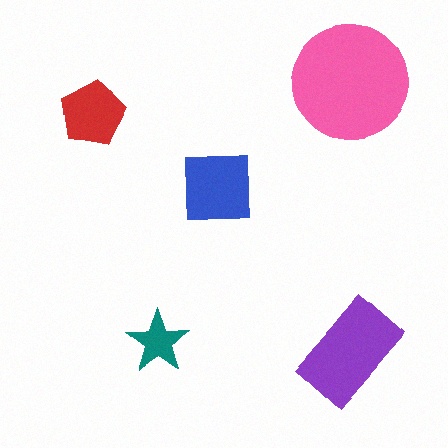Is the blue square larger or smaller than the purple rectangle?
Smaller.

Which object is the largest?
The pink circle.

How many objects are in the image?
There are 5 objects in the image.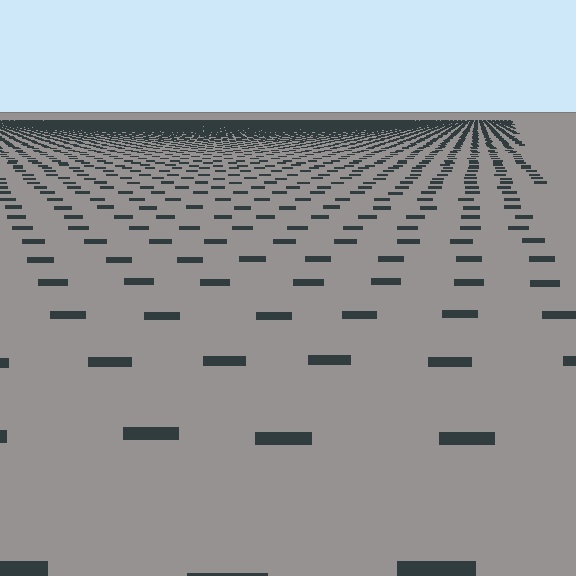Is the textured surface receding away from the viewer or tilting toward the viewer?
The surface is receding away from the viewer. Texture elements get smaller and denser toward the top.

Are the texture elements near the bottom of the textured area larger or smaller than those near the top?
Larger. Near the bottom, elements are closer to the viewer and appear at a bigger on-screen size.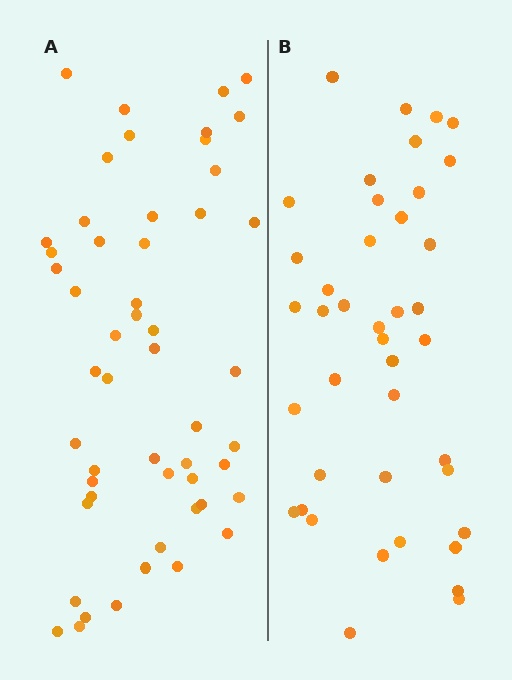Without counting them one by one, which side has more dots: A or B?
Region A (the left region) has more dots.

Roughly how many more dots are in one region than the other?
Region A has roughly 12 or so more dots than region B.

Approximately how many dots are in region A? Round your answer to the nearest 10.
About 50 dots. (The exact count is 52, which rounds to 50.)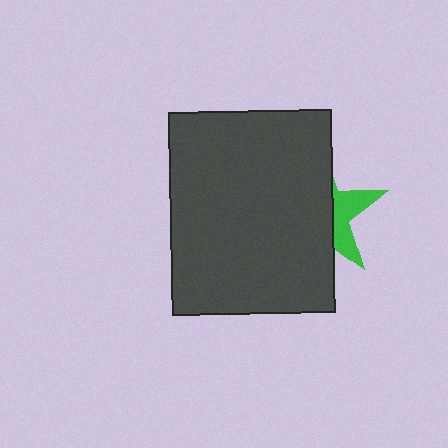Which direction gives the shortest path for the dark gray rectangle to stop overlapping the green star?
Moving left gives the shortest separation.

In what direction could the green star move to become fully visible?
The green star could move right. That would shift it out from behind the dark gray rectangle entirely.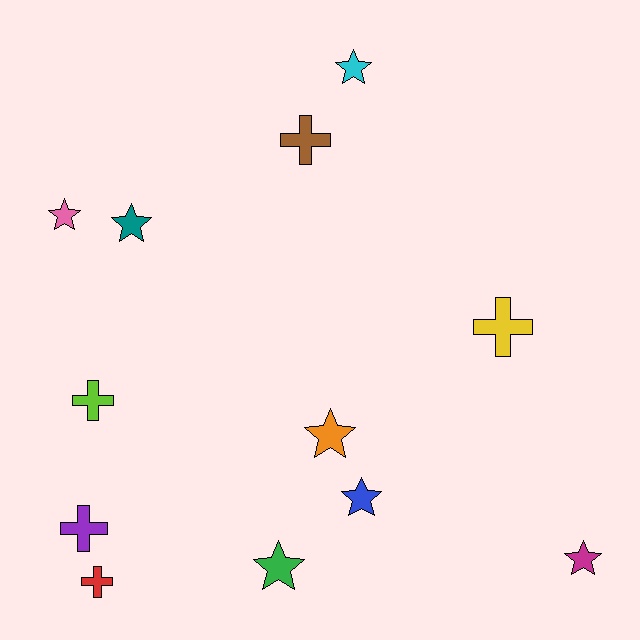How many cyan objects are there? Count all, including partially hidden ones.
There is 1 cyan object.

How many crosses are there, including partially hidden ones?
There are 5 crosses.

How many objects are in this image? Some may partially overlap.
There are 12 objects.